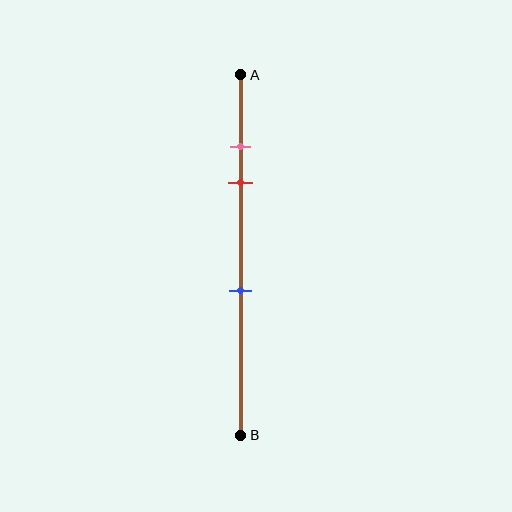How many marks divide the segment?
There are 3 marks dividing the segment.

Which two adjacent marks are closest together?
The pink and red marks are the closest adjacent pair.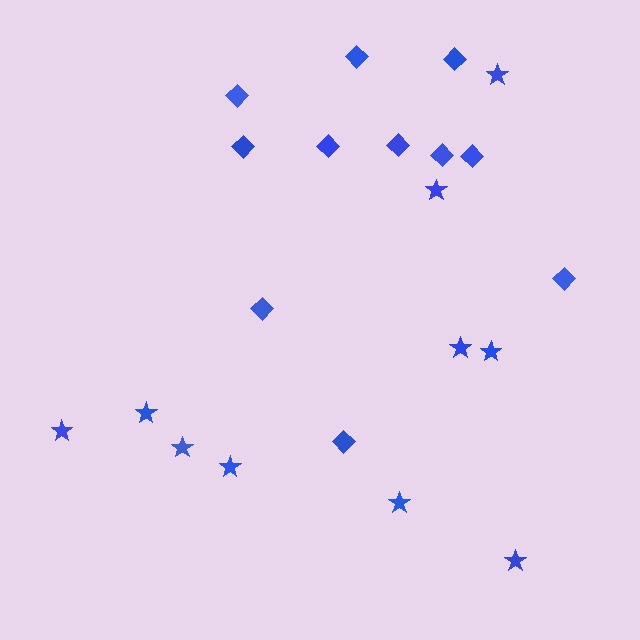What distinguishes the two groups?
There are 2 groups: one group of diamonds (11) and one group of stars (10).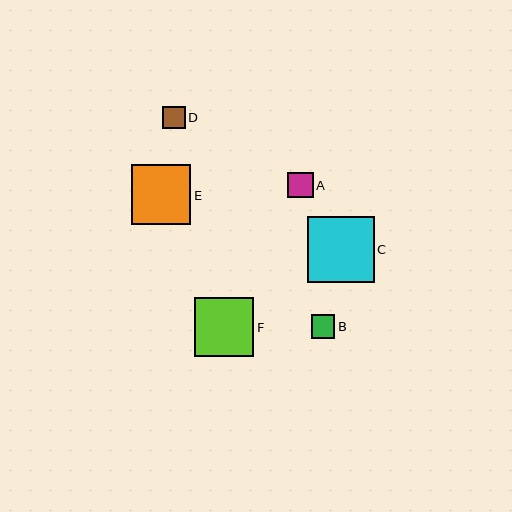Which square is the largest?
Square C is the largest with a size of approximately 67 pixels.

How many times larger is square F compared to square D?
Square F is approximately 2.7 times the size of square D.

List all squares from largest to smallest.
From largest to smallest: C, E, F, A, B, D.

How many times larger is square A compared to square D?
Square A is approximately 1.1 times the size of square D.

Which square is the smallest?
Square D is the smallest with a size of approximately 22 pixels.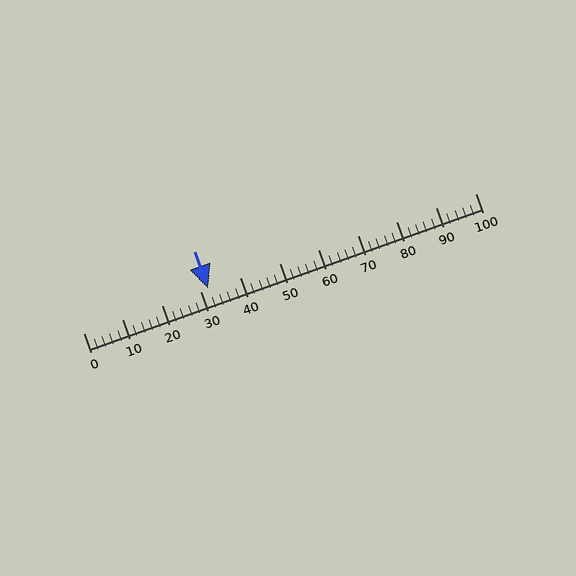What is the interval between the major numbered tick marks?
The major tick marks are spaced 10 units apart.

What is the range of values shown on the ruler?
The ruler shows values from 0 to 100.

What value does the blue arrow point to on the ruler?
The blue arrow points to approximately 32.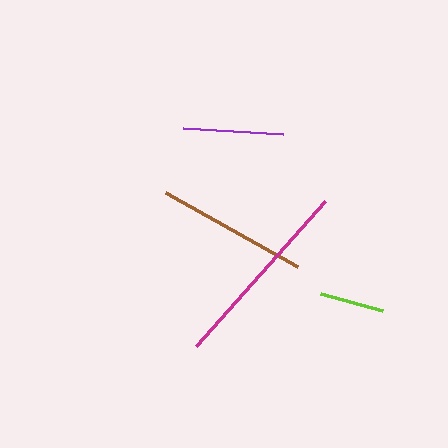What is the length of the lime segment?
The lime segment is approximately 65 pixels long.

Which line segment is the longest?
The magenta line is the longest at approximately 195 pixels.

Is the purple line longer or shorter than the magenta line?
The magenta line is longer than the purple line.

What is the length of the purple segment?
The purple segment is approximately 100 pixels long.